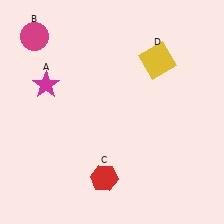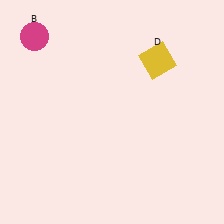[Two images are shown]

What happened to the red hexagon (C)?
The red hexagon (C) was removed in Image 2. It was in the bottom-left area of Image 1.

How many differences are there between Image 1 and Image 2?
There are 2 differences between the two images.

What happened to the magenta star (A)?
The magenta star (A) was removed in Image 2. It was in the top-left area of Image 1.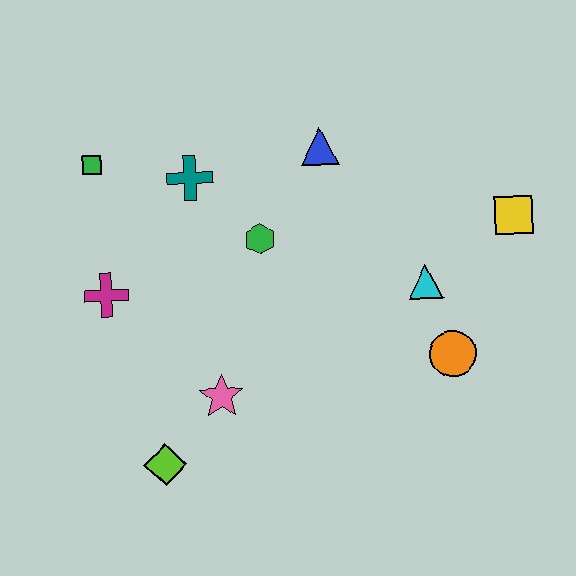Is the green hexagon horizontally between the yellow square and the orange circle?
No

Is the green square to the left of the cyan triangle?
Yes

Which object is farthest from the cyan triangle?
The green square is farthest from the cyan triangle.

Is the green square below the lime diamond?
No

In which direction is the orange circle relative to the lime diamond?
The orange circle is to the right of the lime diamond.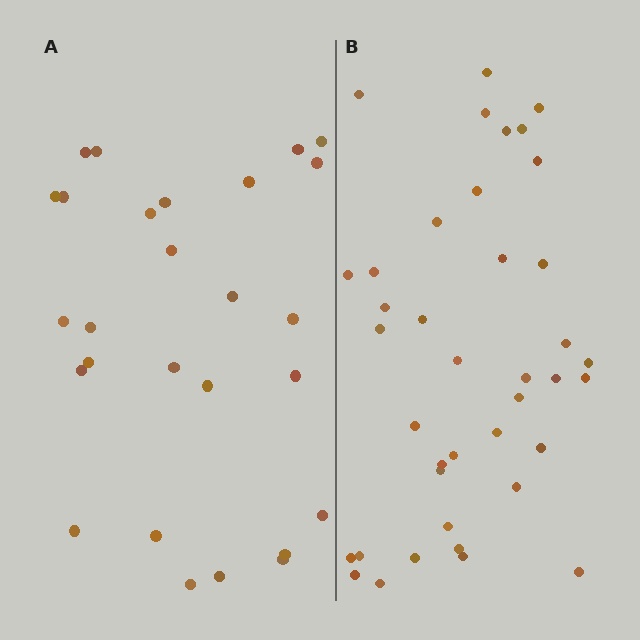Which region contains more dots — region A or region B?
Region B (the right region) has more dots.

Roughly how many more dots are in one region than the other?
Region B has roughly 12 or so more dots than region A.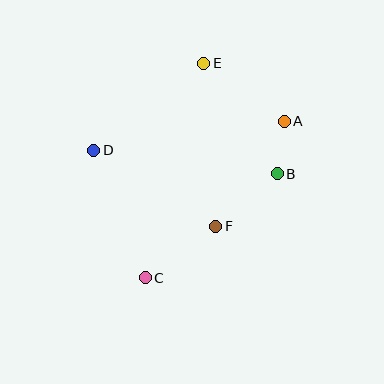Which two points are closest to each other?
Points A and B are closest to each other.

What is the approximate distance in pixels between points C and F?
The distance between C and F is approximately 87 pixels.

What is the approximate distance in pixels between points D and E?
The distance between D and E is approximately 140 pixels.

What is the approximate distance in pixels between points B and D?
The distance between B and D is approximately 185 pixels.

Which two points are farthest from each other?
Points C and E are farthest from each other.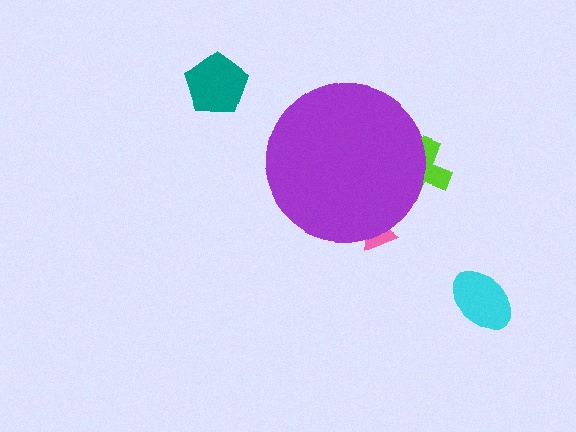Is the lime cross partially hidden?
Yes, the lime cross is partially hidden behind the purple circle.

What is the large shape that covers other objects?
A purple circle.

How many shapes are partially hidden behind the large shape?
2 shapes are partially hidden.